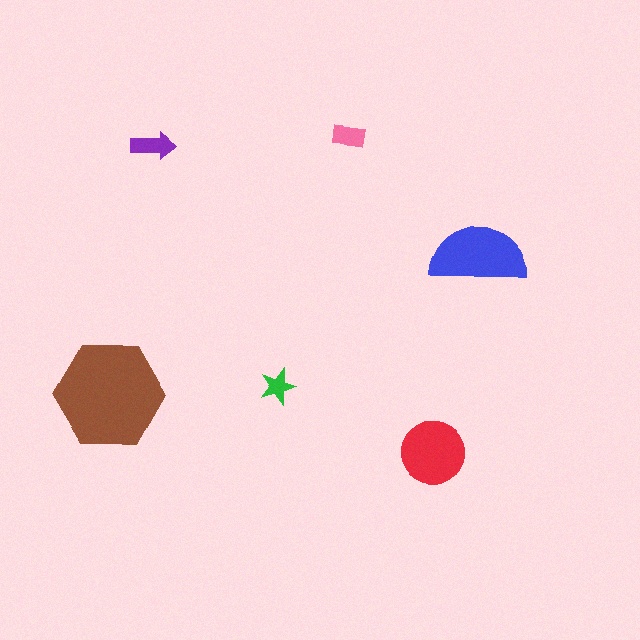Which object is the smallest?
The green star.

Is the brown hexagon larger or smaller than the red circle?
Larger.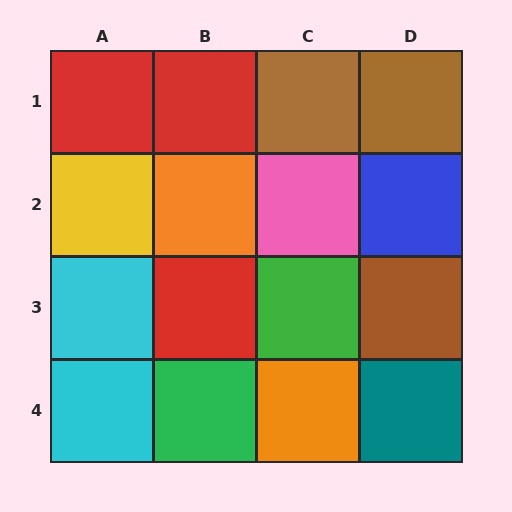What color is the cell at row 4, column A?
Cyan.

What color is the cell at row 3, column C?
Green.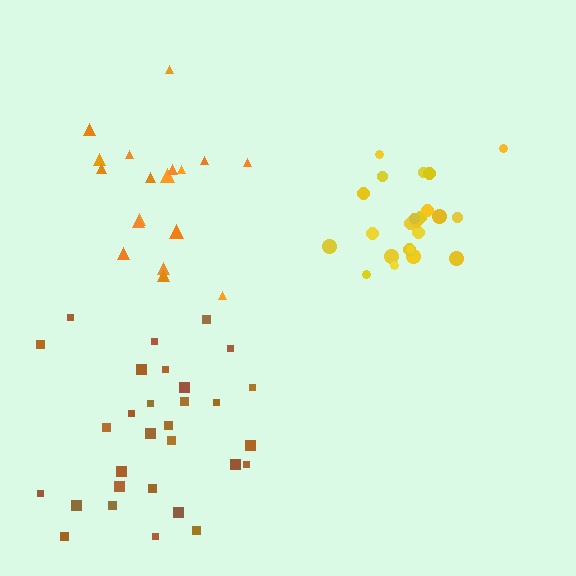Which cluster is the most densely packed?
Yellow.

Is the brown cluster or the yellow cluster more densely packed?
Yellow.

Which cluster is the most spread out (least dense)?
Orange.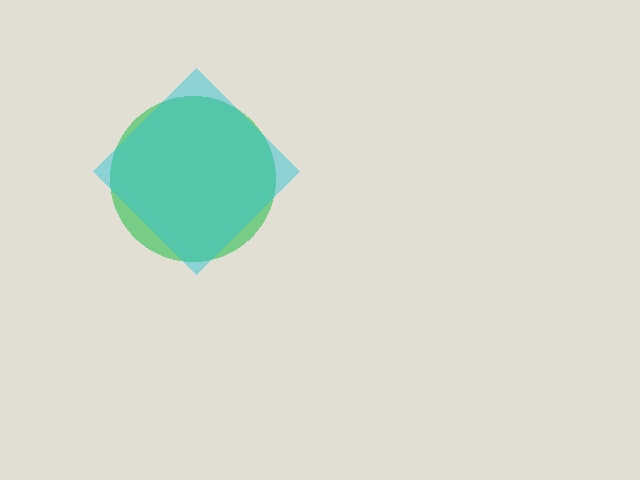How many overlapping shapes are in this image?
There are 2 overlapping shapes in the image.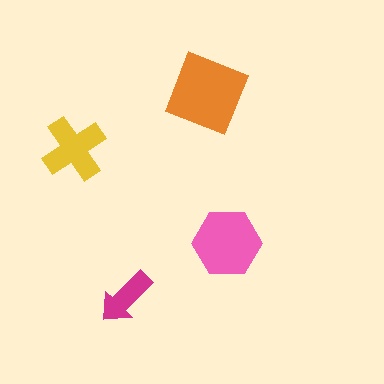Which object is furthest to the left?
The yellow cross is leftmost.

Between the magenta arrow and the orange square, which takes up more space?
The orange square.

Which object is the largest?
The orange square.